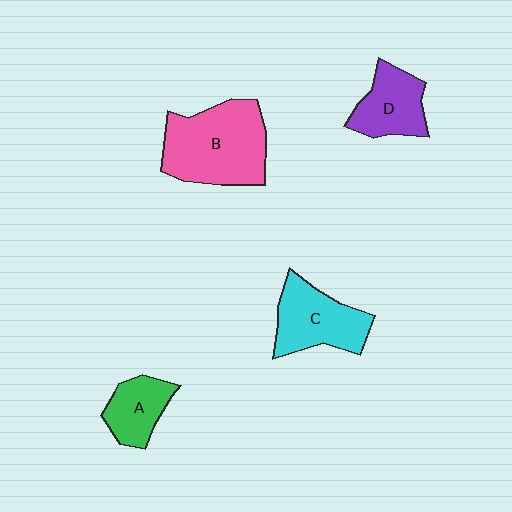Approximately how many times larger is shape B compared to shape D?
Approximately 1.8 times.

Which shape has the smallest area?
Shape A (green).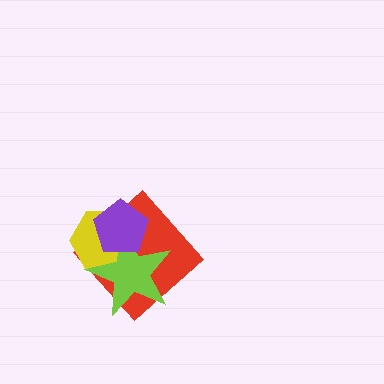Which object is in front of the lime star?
The purple pentagon is in front of the lime star.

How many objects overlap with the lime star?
3 objects overlap with the lime star.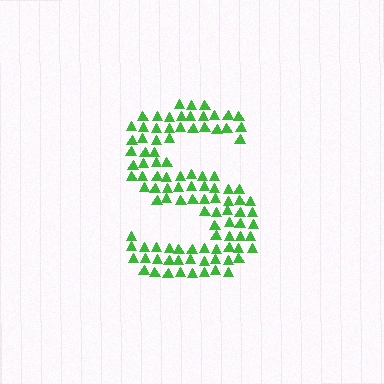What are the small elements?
The small elements are triangles.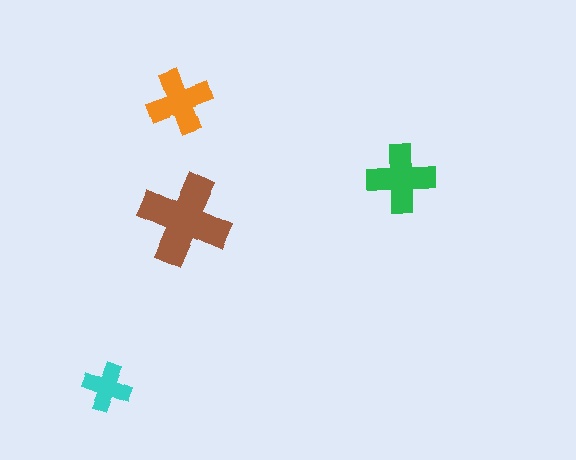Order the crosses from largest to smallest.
the brown one, the green one, the orange one, the cyan one.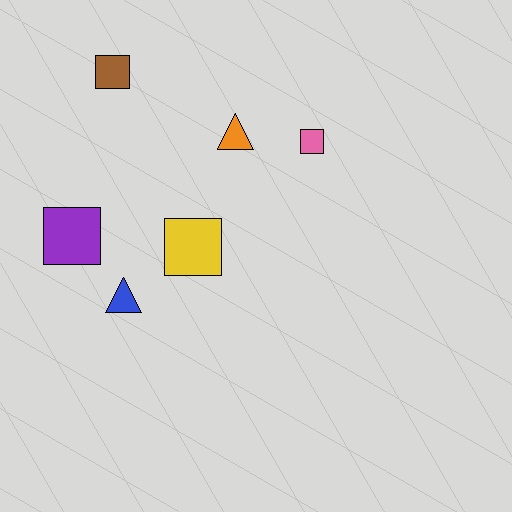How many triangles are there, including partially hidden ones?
There are 2 triangles.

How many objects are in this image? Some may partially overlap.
There are 6 objects.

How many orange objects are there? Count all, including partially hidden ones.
There is 1 orange object.